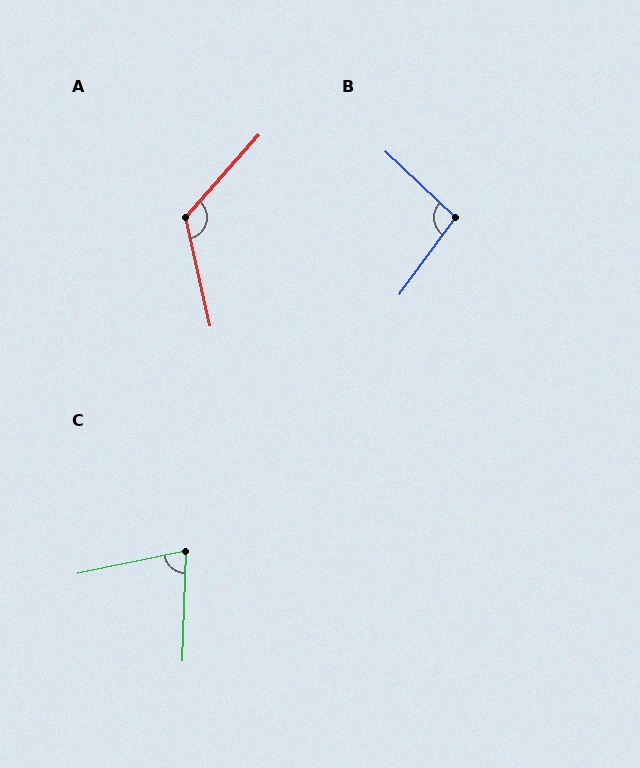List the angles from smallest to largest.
C (76°), B (98°), A (126°).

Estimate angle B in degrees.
Approximately 98 degrees.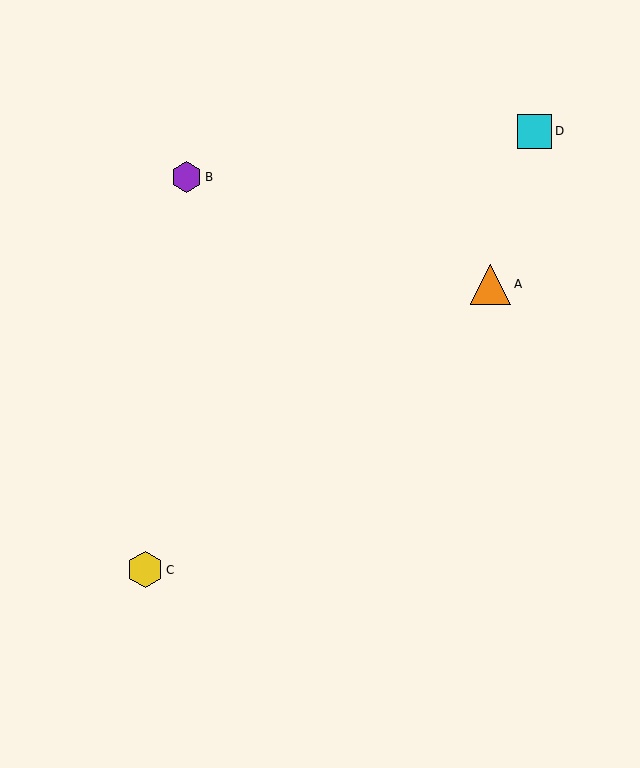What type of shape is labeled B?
Shape B is a purple hexagon.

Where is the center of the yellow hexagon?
The center of the yellow hexagon is at (145, 570).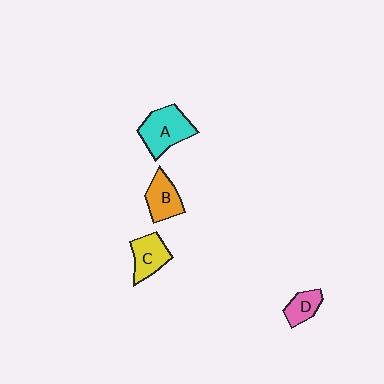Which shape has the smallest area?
Shape D (pink).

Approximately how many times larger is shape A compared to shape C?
Approximately 1.4 times.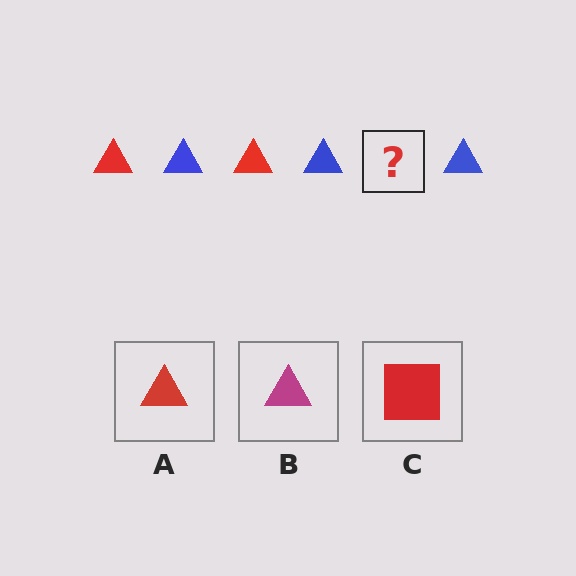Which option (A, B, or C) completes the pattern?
A.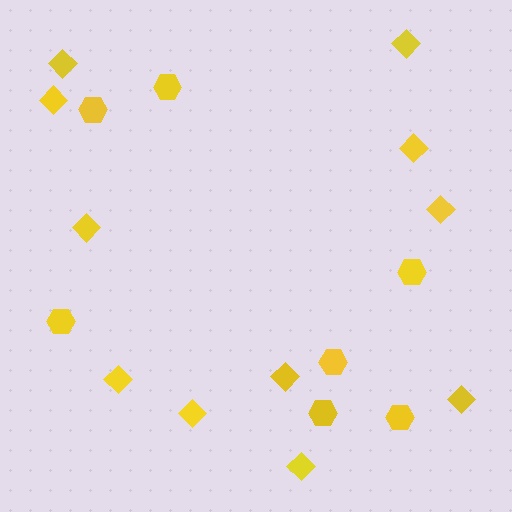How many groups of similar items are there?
There are 2 groups: one group of diamonds (11) and one group of hexagons (7).